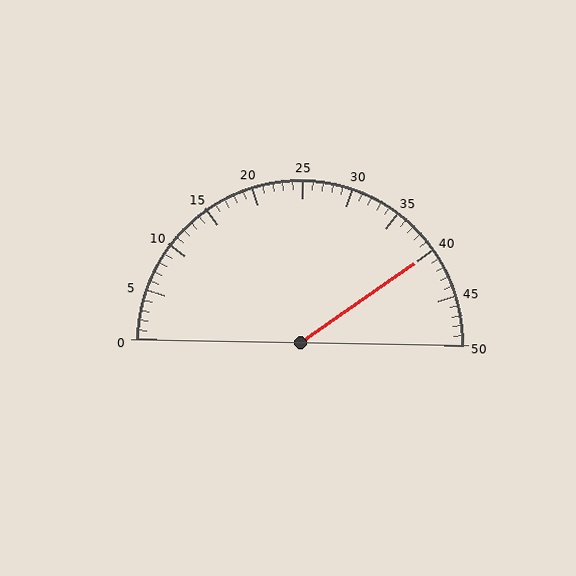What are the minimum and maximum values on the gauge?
The gauge ranges from 0 to 50.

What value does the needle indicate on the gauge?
The needle indicates approximately 40.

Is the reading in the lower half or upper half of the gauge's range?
The reading is in the upper half of the range (0 to 50).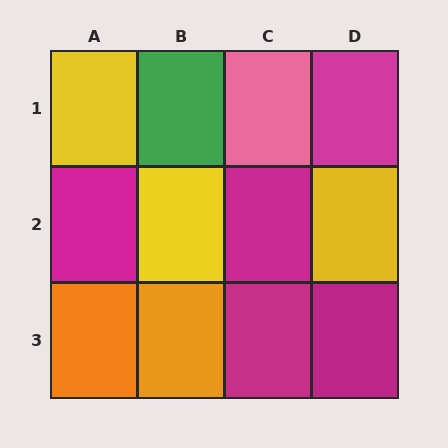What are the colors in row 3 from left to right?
Orange, orange, magenta, magenta.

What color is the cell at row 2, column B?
Yellow.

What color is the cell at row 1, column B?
Green.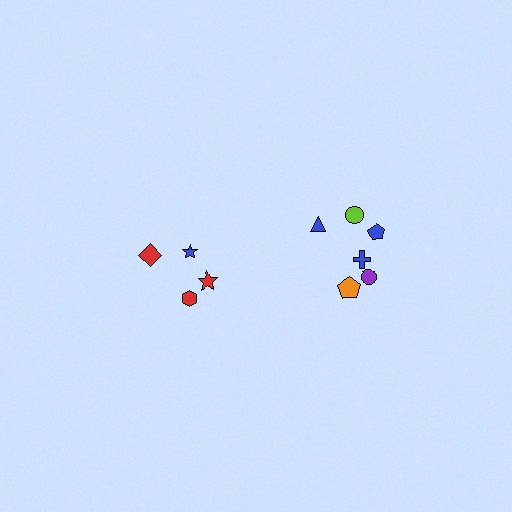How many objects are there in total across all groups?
There are 10 objects.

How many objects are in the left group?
There are 4 objects.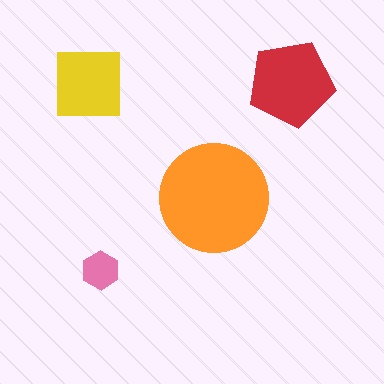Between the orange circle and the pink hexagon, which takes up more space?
The orange circle.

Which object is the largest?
The orange circle.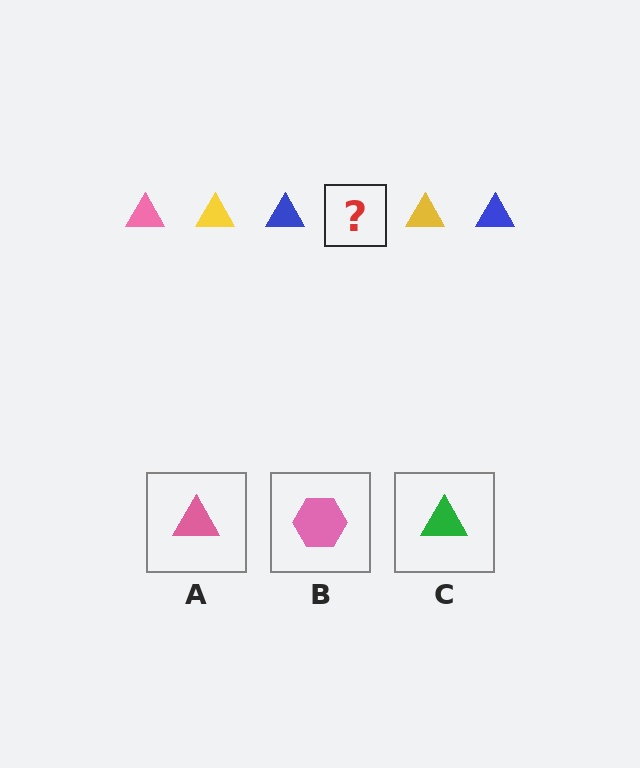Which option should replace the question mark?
Option A.